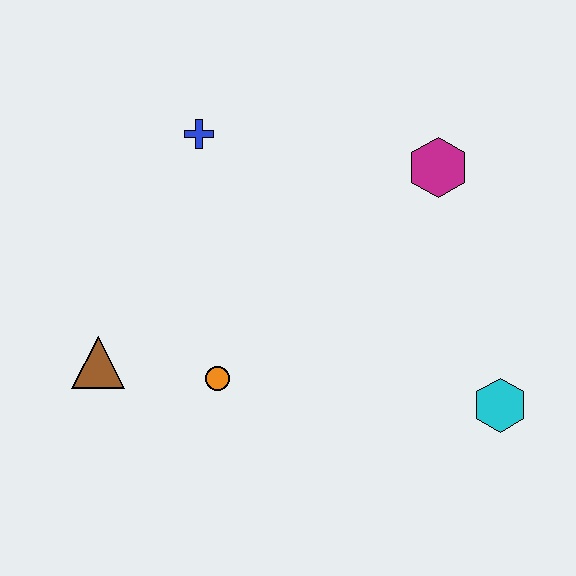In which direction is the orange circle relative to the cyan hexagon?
The orange circle is to the left of the cyan hexagon.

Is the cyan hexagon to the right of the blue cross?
Yes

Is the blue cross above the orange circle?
Yes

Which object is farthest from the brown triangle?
The cyan hexagon is farthest from the brown triangle.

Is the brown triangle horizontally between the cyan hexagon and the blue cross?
No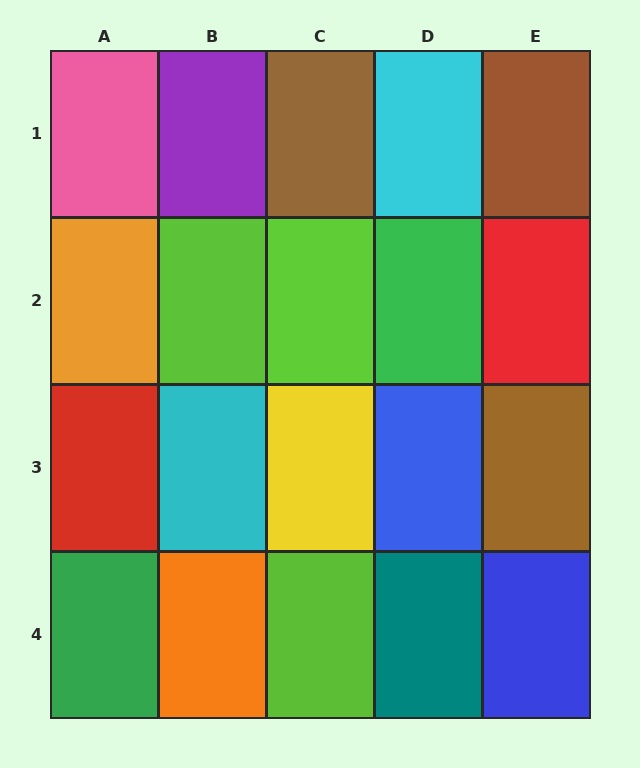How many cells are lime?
3 cells are lime.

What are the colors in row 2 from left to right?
Orange, lime, lime, green, red.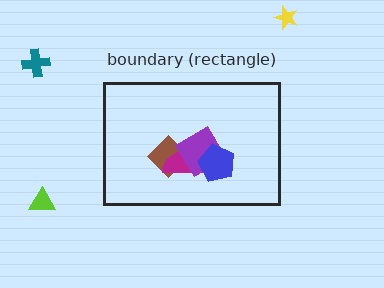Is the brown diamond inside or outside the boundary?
Inside.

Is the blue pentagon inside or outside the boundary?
Inside.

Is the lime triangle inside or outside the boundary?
Outside.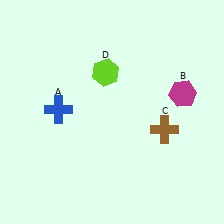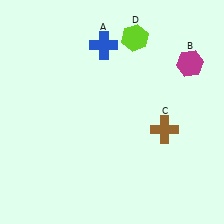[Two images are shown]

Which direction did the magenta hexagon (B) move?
The magenta hexagon (B) moved up.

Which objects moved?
The objects that moved are: the blue cross (A), the magenta hexagon (B), the lime hexagon (D).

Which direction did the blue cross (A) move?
The blue cross (A) moved up.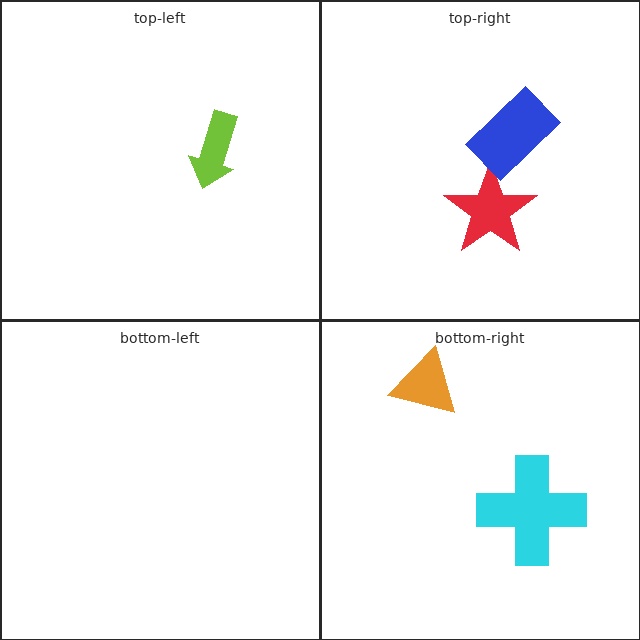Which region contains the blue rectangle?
The top-right region.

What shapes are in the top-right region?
The red star, the blue rectangle.